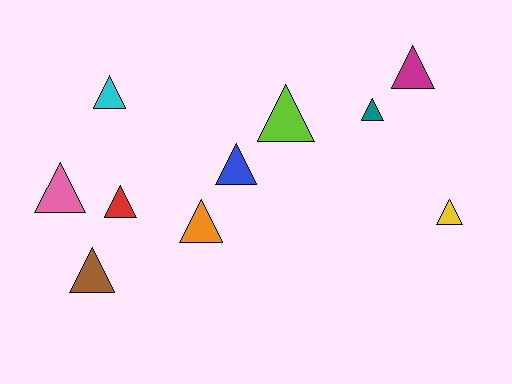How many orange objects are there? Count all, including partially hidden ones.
There is 1 orange object.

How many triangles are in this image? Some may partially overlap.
There are 10 triangles.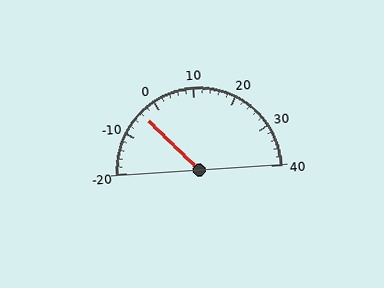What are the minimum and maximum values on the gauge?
The gauge ranges from -20 to 40.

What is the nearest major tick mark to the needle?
The nearest major tick mark is 0.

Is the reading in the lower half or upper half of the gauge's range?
The reading is in the lower half of the range (-20 to 40).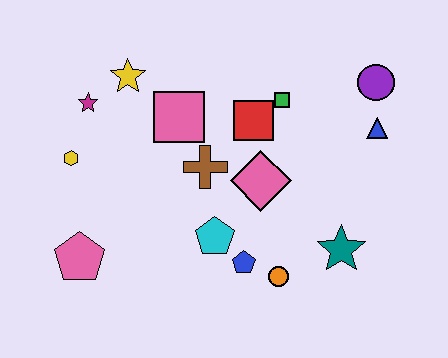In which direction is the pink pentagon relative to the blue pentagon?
The pink pentagon is to the left of the blue pentagon.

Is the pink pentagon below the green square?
Yes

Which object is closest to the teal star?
The orange circle is closest to the teal star.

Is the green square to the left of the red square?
No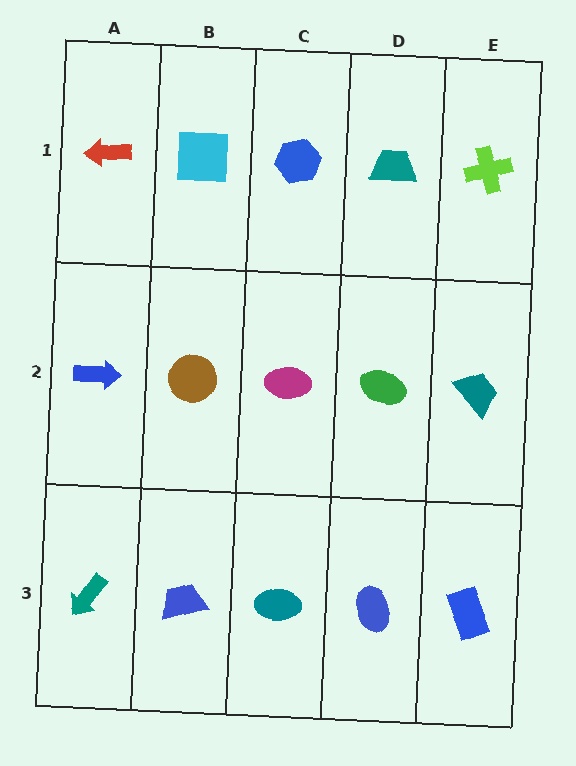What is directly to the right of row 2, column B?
A magenta ellipse.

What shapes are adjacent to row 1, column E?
A teal trapezoid (row 2, column E), a teal trapezoid (row 1, column D).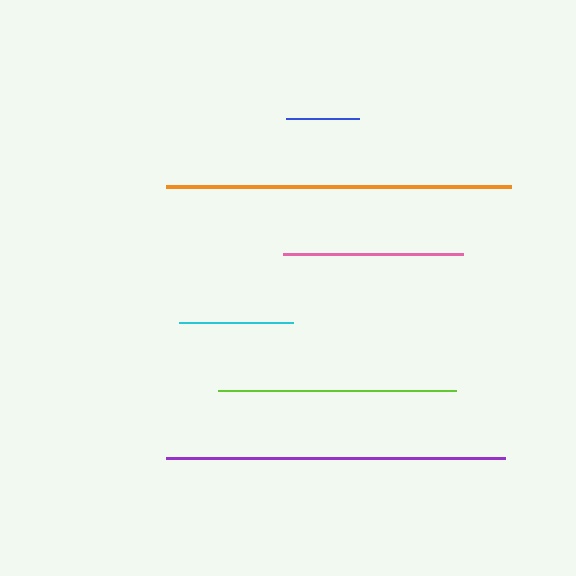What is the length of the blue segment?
The blue segment is approximately 74 pixels long.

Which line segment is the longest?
The orange line is the longest at approximately 345 pixels.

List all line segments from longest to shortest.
From longest to shortest: orange, purple, lime, pink, cyan, blue.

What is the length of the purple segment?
The purple segment is approximately 339 pixels long.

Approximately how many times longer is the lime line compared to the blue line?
The lime line is approximately 3.2 times the length of the blue line.